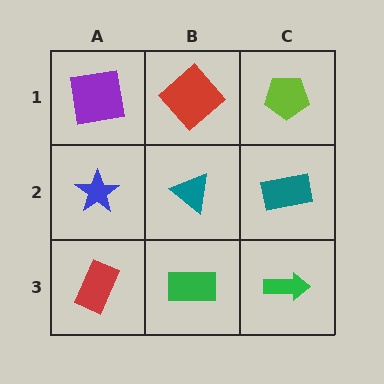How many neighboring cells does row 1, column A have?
2.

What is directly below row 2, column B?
A green rectangle.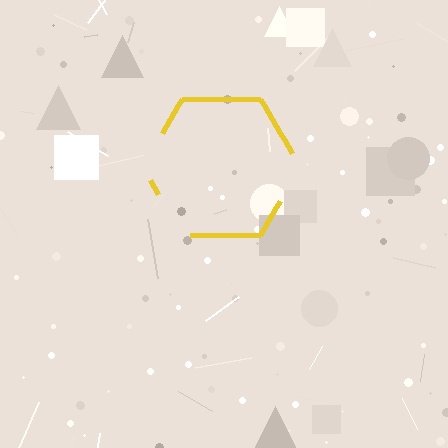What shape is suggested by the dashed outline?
The dashed outline suggests a hexagon.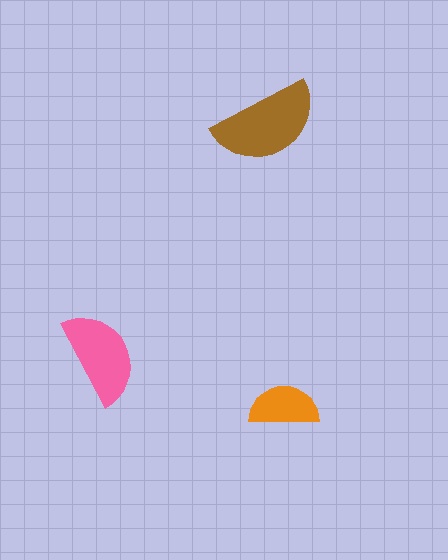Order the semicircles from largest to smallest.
the brown one, the pink one, the orange one.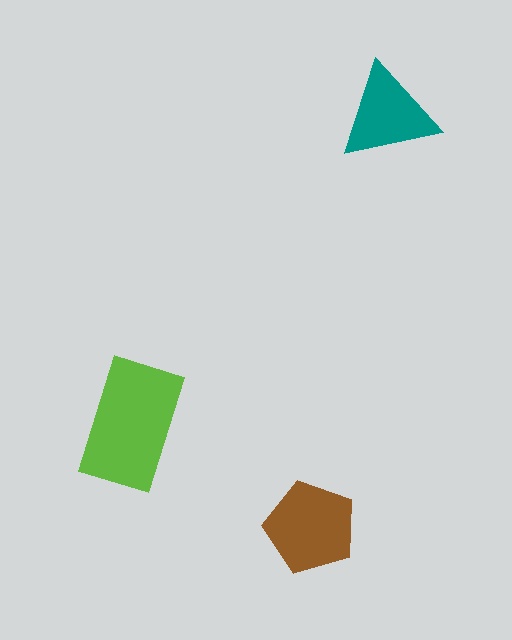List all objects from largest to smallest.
The lime rectangle, the brown pentagon, the teal triangle.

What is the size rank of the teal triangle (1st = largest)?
3rd.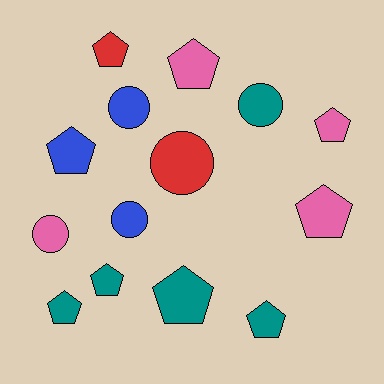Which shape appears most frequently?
Pentagon, with 9 objects.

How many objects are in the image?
There are 14 objects.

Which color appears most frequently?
Teal, with 5 objects.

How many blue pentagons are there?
There is 1 blue pentagon.